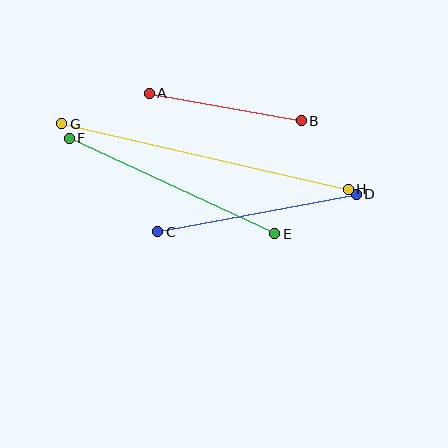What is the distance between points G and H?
The distance is approximately 294 pixels.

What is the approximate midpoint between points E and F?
The midpoint is at approximately (172, 186) pixels.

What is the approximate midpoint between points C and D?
The midpoint is at approximately (257, 213) pixels.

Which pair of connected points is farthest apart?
Points G and H are farthest apart.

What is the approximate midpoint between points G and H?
The midpoint is at approximately (205, 157) pixels.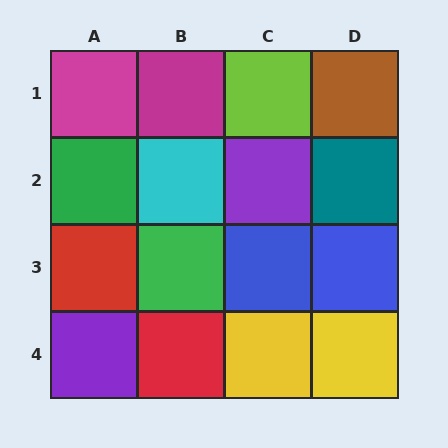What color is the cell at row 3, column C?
Blue.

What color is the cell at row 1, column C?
Lime.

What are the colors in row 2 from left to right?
Green, cyan, purple, teal.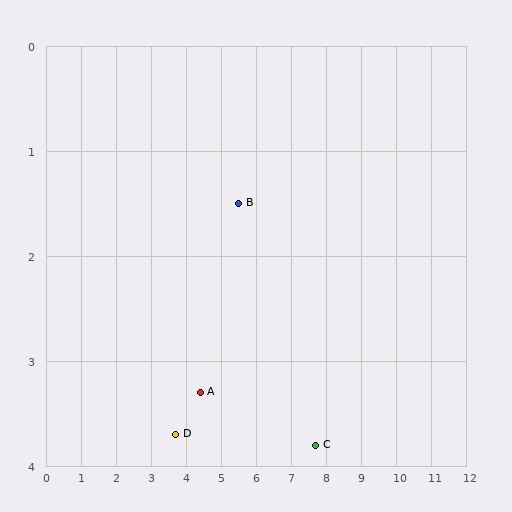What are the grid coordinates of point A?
Point A is at approximately (4.4, 3.3).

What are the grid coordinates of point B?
Point B is at approximately (5.5, 1.5).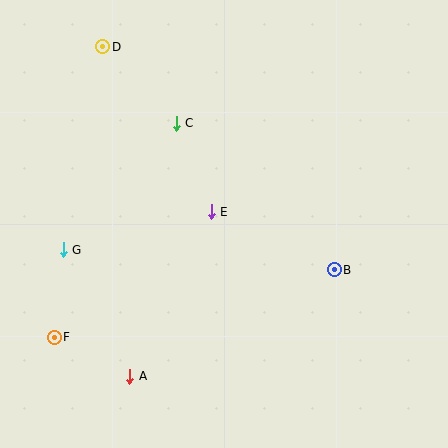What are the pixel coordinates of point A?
Point A is at (129, 376).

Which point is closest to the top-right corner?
Point B is closest to the top-right corner.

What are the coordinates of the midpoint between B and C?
The midpoint between B and C is at (255, 197).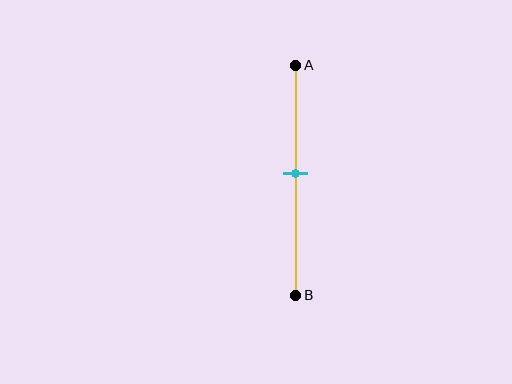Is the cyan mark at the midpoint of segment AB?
Yes, the mark is approximately at the midpoint.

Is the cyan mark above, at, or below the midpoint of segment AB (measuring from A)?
The cyan mark is approximately at the midpoint of segment AB.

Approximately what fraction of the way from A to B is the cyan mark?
The cyan mark is approximately 45% of the way from A to B.